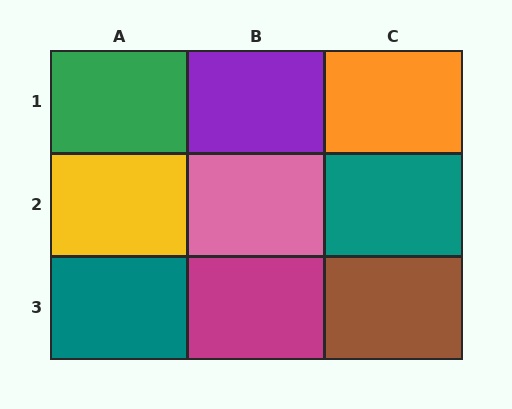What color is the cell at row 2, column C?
Teal.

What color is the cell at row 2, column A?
Yellow.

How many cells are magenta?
1 cell is magenta.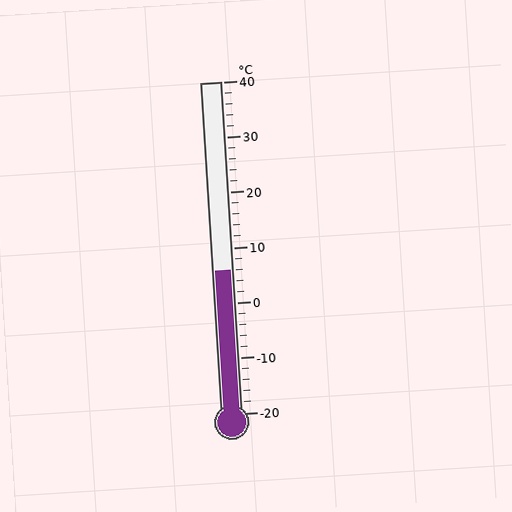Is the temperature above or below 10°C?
The temperature is below 10°C.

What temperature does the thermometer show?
The thermometer shows approximately 6°C.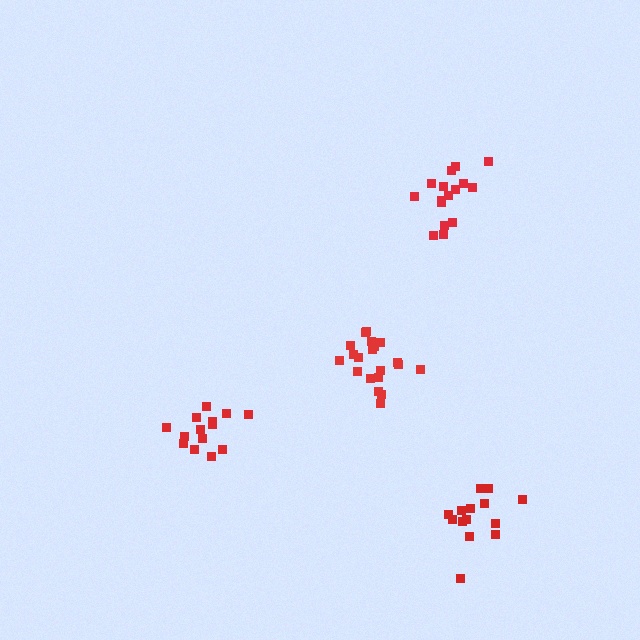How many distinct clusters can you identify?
There are 4 distinct clusters.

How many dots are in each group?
Group 1: 14 dots, Group 2: 20 dots, Group 3: 14 dots, Group 4: 16 dots (64 total).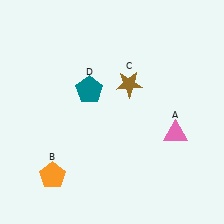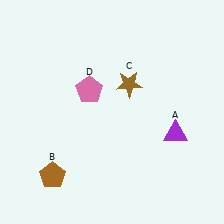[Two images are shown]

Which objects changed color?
A changed from pink to purple. B changed from orange to brown. D changed from teal to pink.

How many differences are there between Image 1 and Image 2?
There are 3 differences between the two images.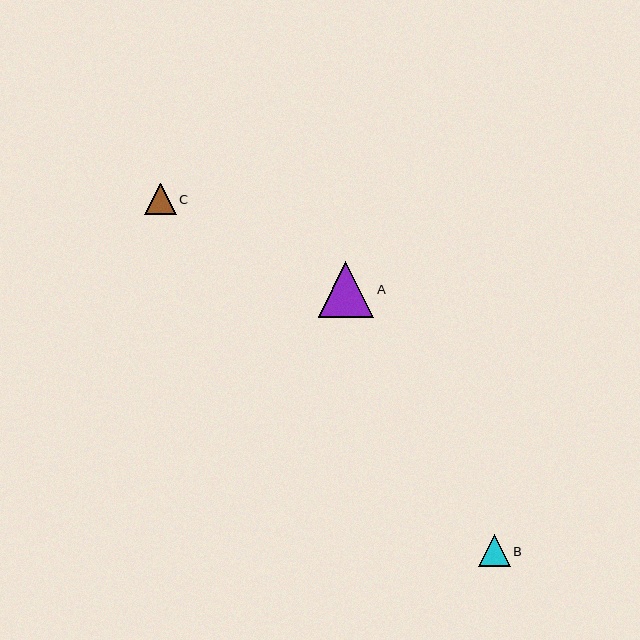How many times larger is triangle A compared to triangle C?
Triangle A is approximately 1.8 times the size of triangle C.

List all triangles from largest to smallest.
From largest to smallest: A, B, C.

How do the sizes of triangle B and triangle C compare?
Triangle B and triangle C are approximately the same size.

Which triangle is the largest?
Triangle A is the largest with a size of approximately 56 pixels.